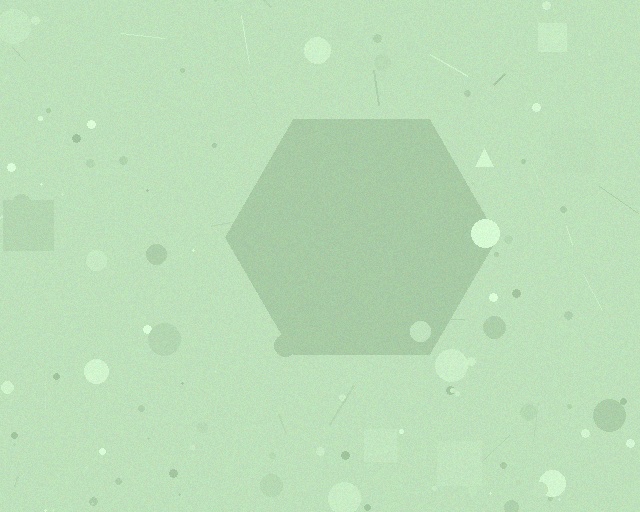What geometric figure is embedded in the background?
A hexagon is embedded in the background.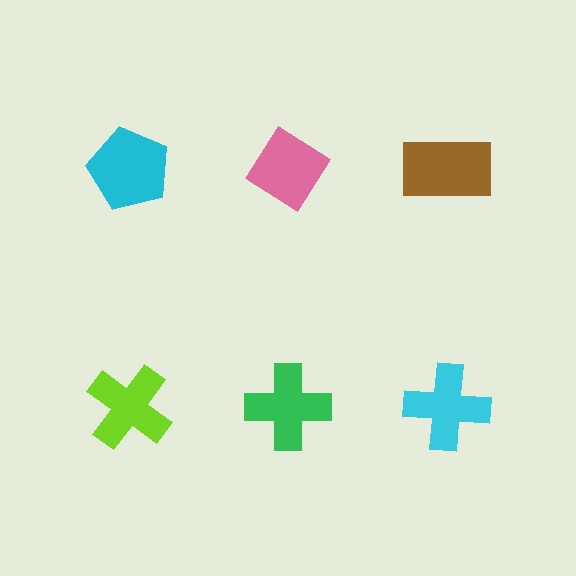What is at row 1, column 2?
A pink diamond.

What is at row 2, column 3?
A cyan cross.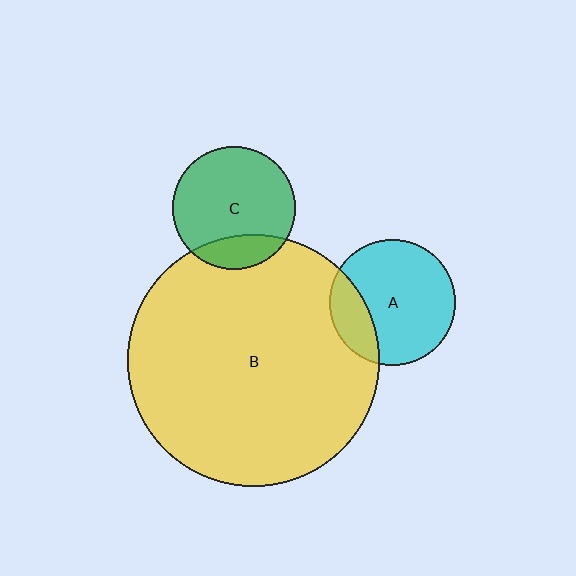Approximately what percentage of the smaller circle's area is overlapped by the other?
Approximately 20%.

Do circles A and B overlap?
Yes.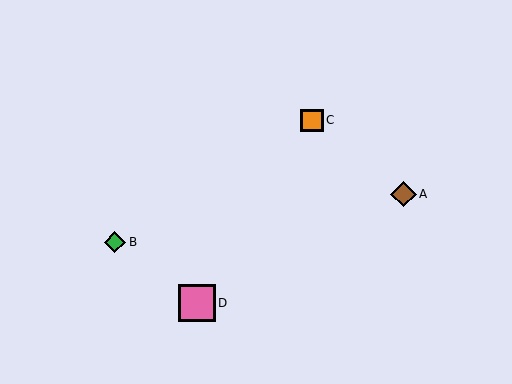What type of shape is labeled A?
Shape A is a brown diamond.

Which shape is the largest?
The pink square (labeled D) is the largest.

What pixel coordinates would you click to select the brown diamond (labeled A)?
Click at (403, 194) to select the brown diamond A.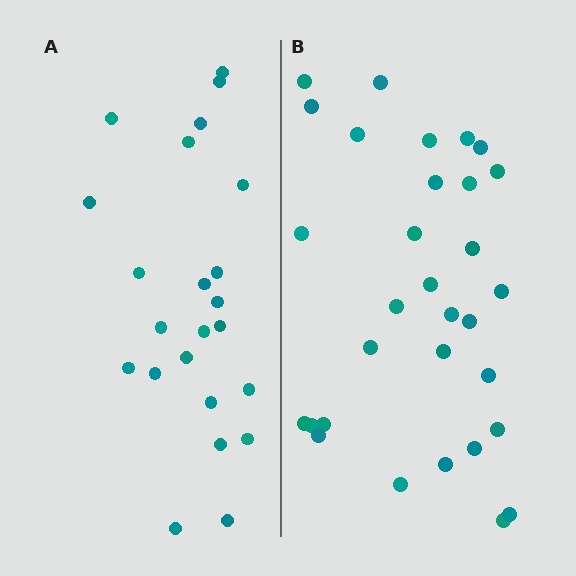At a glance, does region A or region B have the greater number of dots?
Region B (the right region) has more dots.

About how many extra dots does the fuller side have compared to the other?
Region B has roughly 8 or so more dots than region A.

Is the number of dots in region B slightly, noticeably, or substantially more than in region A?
Region B has noticeably more, but not dramatically so. The ratio is roughly 1.3 to 1.